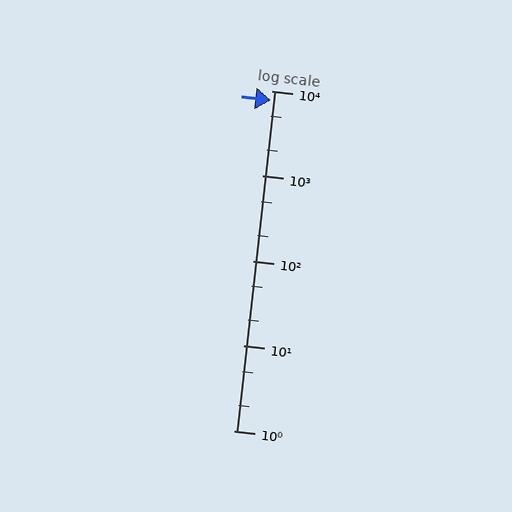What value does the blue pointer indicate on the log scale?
The pointer indicates approximately 7800.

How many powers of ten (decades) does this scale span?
The scale spans 4 decades, from 1 to 10000.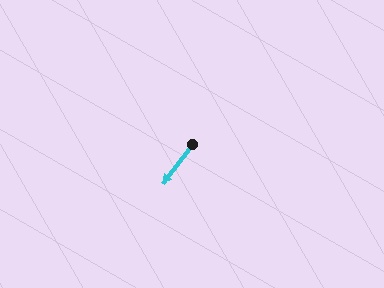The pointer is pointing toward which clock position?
Roughly 7 o'clock.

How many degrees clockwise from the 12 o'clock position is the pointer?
Approximately 217 degrees.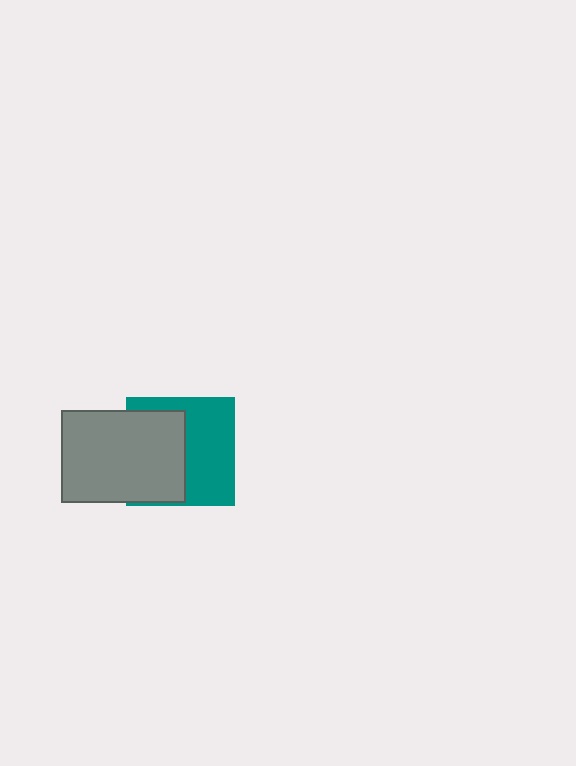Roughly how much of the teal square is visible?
About half of it is visible (roughly 53%).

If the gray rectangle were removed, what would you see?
You would see the complete teal square.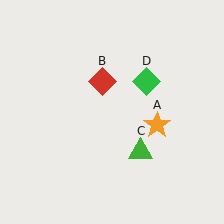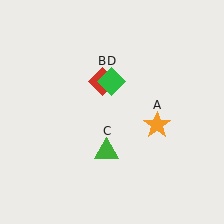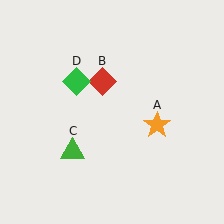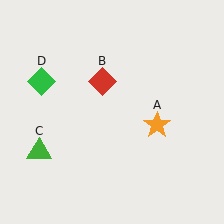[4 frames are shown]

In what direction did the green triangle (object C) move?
The green triangle (object C) moved left.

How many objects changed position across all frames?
2 objects changed position: green triangle (object C), green diamond (object D).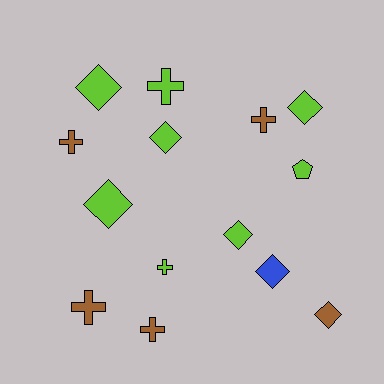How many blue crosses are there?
There are no blue crosses.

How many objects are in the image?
There are 14 objects.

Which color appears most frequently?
Lime, with 8 objects.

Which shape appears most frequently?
Diamond, with 7 objects.